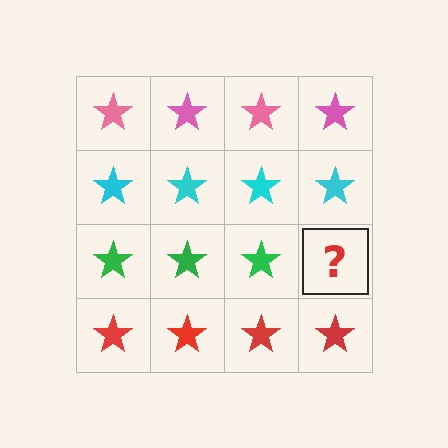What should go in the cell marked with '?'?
The missing cell should contain a green star.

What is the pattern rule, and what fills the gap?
The rule is that each row has a consistent color. The gap should be filled with a green star.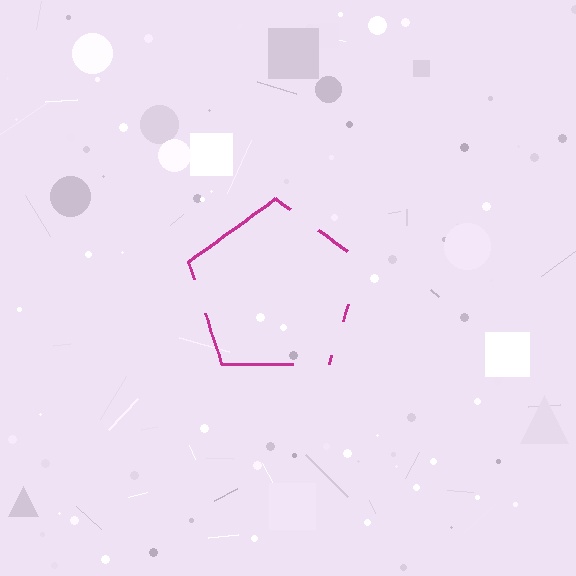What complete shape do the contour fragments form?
The contour fragments form a pentagon.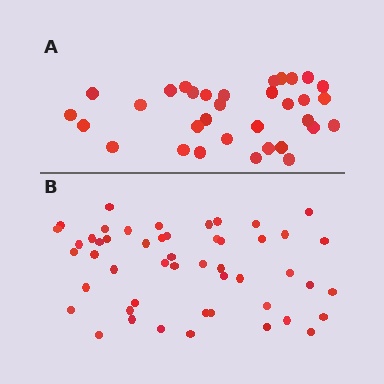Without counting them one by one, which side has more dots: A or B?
Region B (the bottom region) has more dots.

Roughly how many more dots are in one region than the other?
Region B has approximately 15 more dots than region A.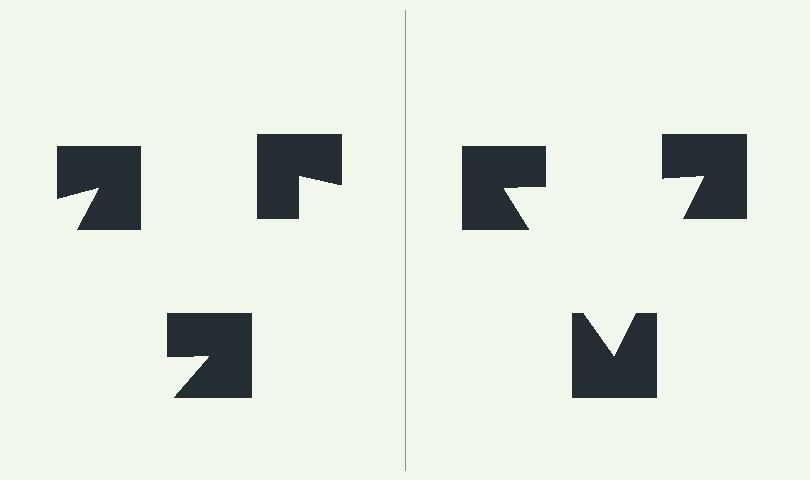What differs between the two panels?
The notched squares are positioned identically on both sides; only the wedge orientations differ. On the right they align to a triangle; on the left they are misaligned.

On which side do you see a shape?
An illusory triangle appears on the right side. On the left side the wedge cuts are rotated, so no coherent shape forms.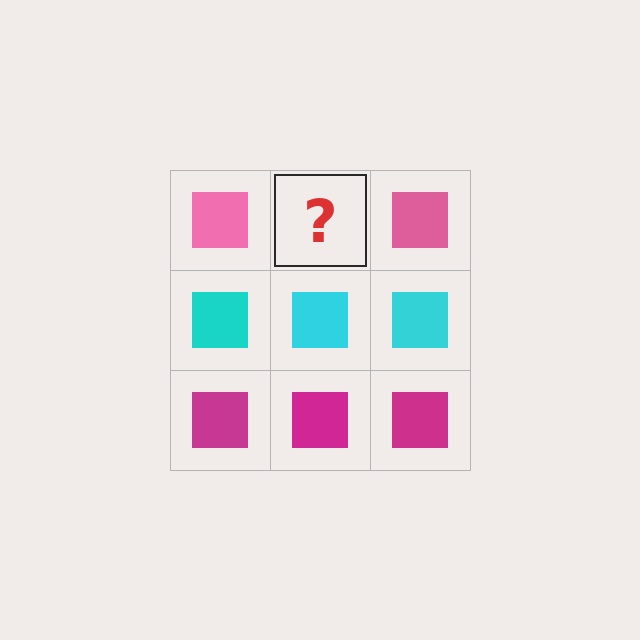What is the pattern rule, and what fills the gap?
The rule is that each row has a consistent color. The gap should be filled with a pink square.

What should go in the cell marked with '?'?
The missing cell should contain a pink square.